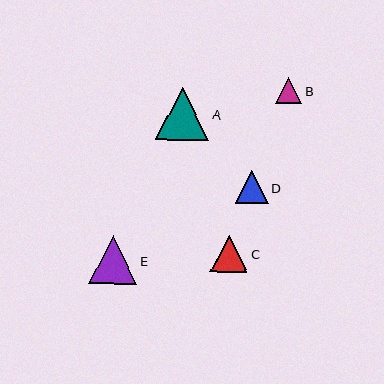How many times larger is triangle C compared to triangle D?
Triangle C is approximately 1.1 times the size of triangle D.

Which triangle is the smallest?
Triangle B is the smallest with a size of approximately 26 pixels.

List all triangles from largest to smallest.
From largest to smallest: A, E, C, D, B.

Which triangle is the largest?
Triangle A is the largest with a size of approximately 54 pixels.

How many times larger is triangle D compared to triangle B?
Triangle D is approximately 1.3 times the size of triangle B.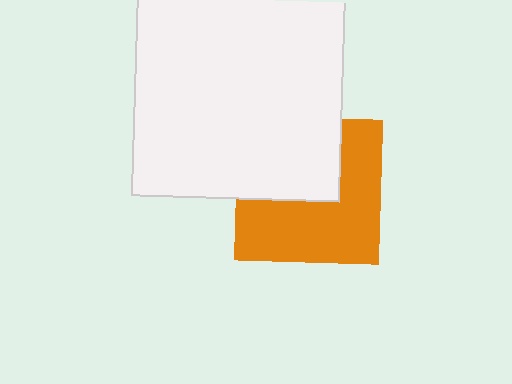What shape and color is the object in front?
The object in front is a white square.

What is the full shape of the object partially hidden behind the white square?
The partially hidden object is an orange square.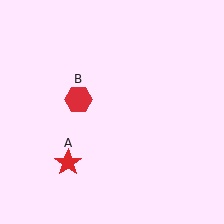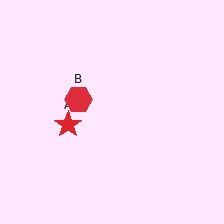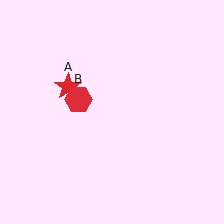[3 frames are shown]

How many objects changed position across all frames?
1 object changed position: red star (object A).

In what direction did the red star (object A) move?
The red star (object A) moved up.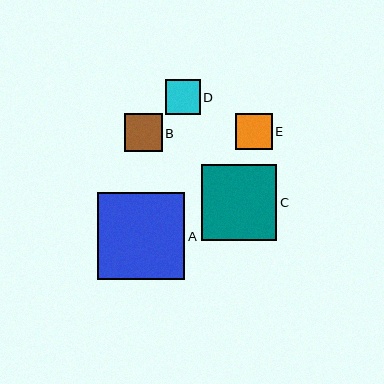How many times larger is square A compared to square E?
Square A is approximately 2.4 times the size of square E.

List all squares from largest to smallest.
From largest to smallest: A, C, B, E, D.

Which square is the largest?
Square A is the largest with a size of approximately 87 pixels.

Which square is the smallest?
Square D is the smallest with a size of approximately 35 pixels.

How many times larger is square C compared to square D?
Square C is approximately 2.2 times the size of square D.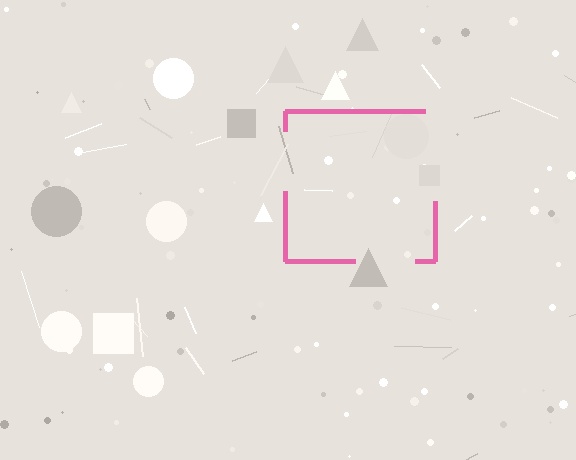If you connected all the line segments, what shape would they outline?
They would outline a square.